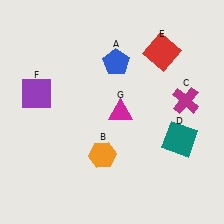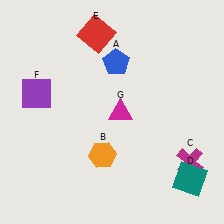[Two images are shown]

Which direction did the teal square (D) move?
The teal square (D) moved down.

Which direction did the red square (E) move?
The red square (E) moved left.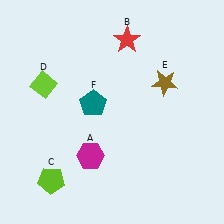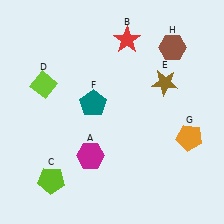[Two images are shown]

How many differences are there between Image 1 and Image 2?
There are 2 differences between the two images.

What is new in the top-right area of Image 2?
A brown hexagon (H) was added in the top-right area of Image 2.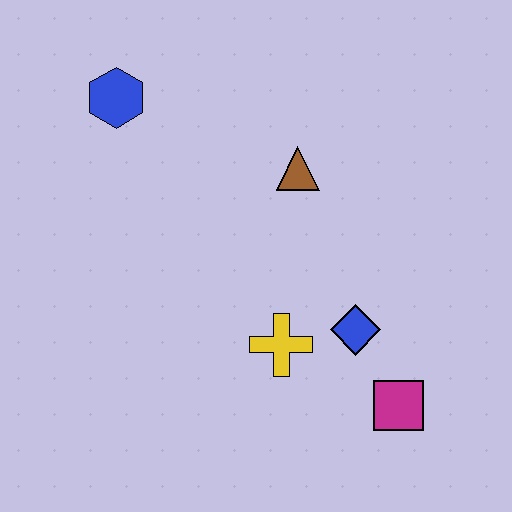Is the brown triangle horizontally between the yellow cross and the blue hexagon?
No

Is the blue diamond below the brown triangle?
Yes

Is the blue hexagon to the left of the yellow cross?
Yes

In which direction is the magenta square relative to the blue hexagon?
The magenta square is below the blue hexagon.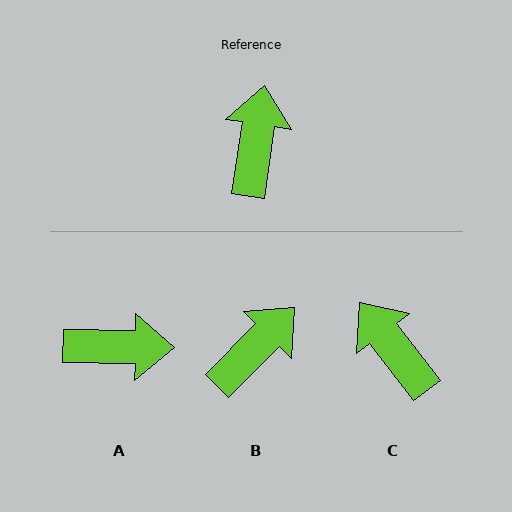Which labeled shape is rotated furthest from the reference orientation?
A, about 82 degrees away.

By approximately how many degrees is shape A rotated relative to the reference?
Approximately 82 degrees clockwise.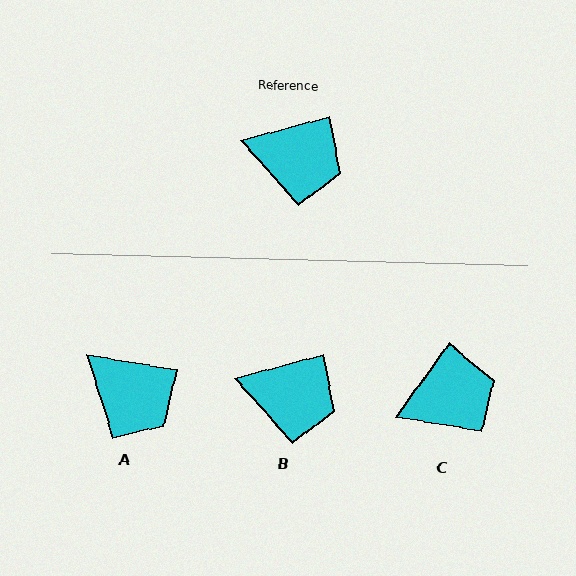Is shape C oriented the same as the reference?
No, it is off by about 39 degrees.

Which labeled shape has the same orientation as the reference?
B.